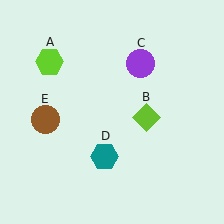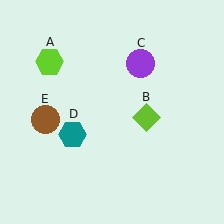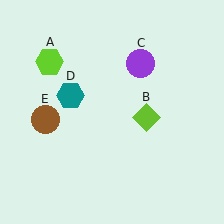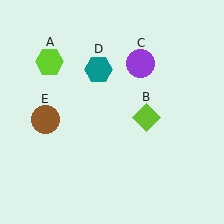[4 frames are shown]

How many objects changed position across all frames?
1 object changed position: teal hexagon (object D).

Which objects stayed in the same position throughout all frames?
Lime hexagon (object A) and lime diamond (object B) and purple circle (object C) and brown circle (object E) remained stationary.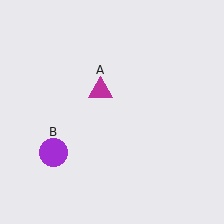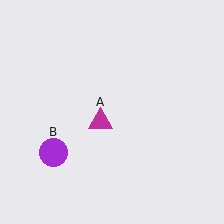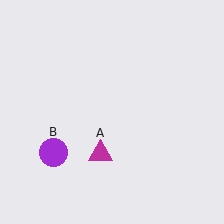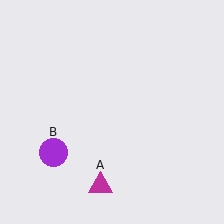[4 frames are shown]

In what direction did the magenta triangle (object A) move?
The magenta triangle (object A) moved down.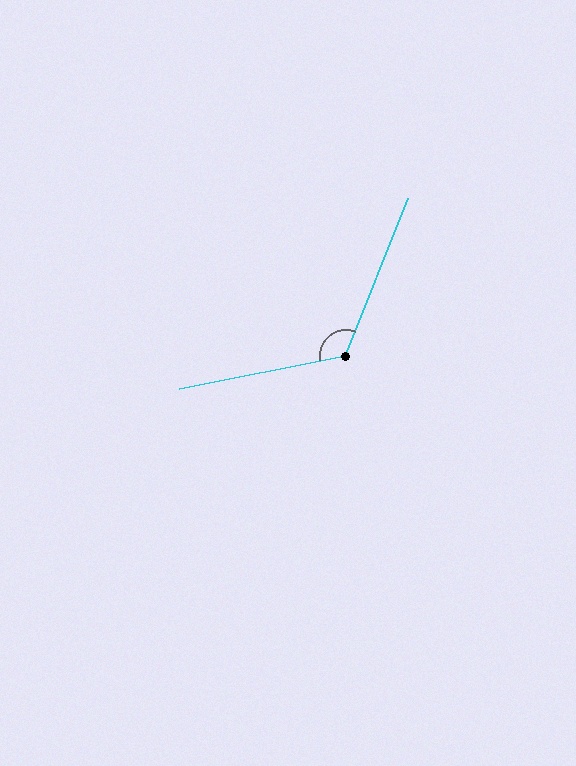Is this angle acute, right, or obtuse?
It is obtuse.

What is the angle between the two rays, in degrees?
Approximately 123 degrees.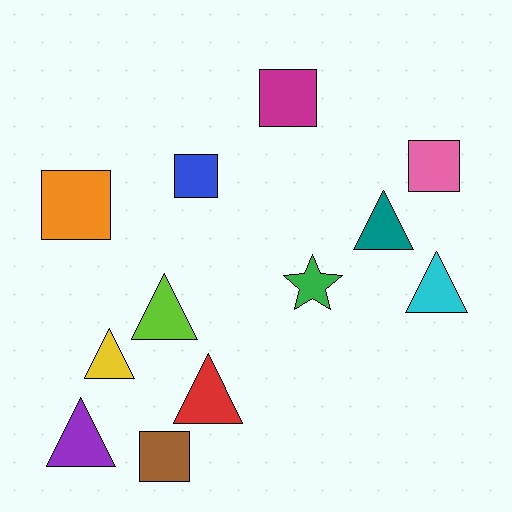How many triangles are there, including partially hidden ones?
There are 6 triangles.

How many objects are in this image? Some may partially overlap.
There are 12 objects.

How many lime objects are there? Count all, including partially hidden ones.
There is 1 lime object.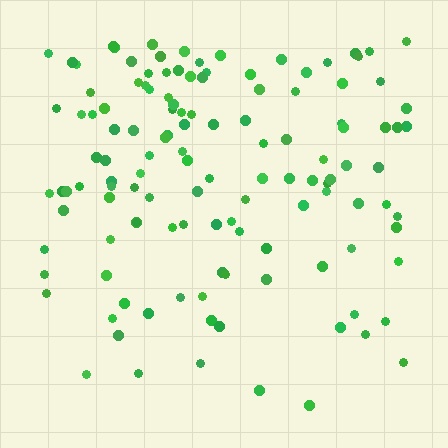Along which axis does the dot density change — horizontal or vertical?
Vertical.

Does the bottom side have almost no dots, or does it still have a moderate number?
Still a moderate number, just noticeably fewer than the top.